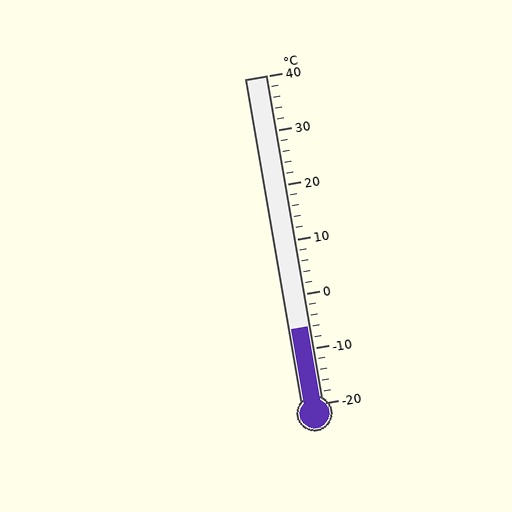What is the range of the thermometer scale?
The thermometer scale ranges from -20°C to 40°C.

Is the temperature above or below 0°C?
The temperature is below 0°C.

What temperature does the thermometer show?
The thermometer shows approximately -6°C.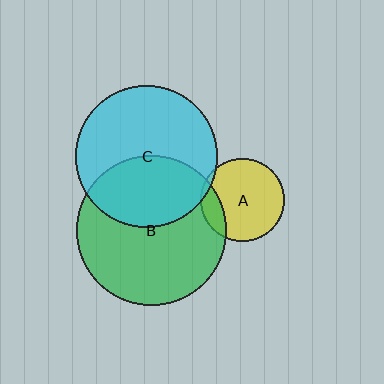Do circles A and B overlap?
Yes.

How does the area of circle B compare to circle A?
Approximately 3.2 times.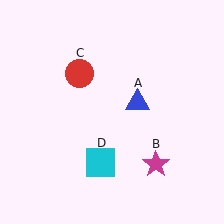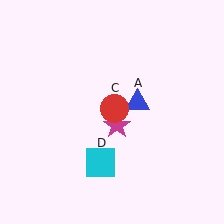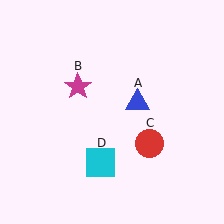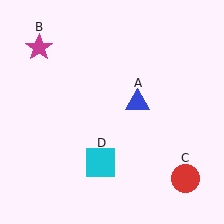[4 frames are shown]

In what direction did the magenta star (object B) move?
The magenta star (object B) moved up and to the left.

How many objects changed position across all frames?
2 objects changed position: magenta star (object B), red circle (object C).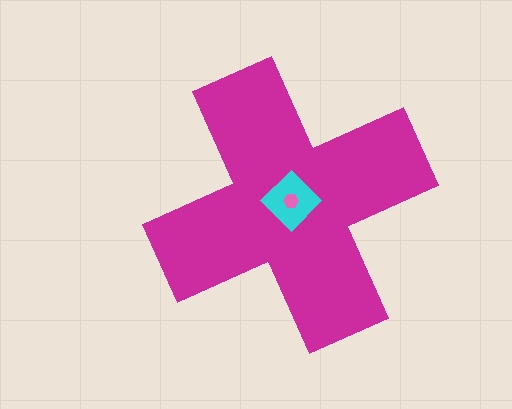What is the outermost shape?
The magenta cross.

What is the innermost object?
The pink hexagon.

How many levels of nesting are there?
3.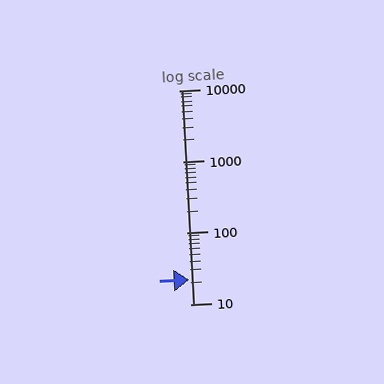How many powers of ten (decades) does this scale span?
The scale spans 3 decades, from 10 to 10000.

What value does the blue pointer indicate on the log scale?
The pointer indicates approximately 22.